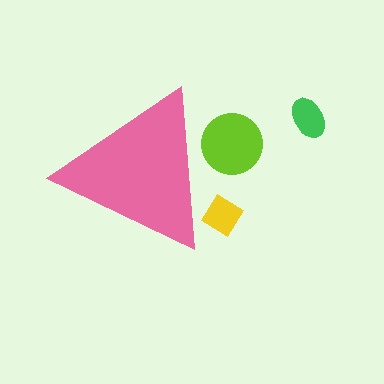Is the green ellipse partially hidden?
No, the green ellipse is fully visible.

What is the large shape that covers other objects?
A pink triangle.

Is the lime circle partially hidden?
Yes, the lime circle is partially hidden behind the pink triangle.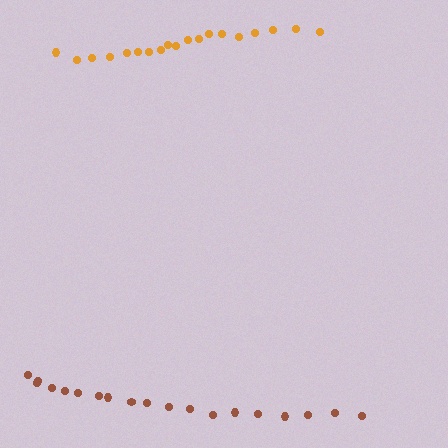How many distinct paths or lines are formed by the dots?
There are 2 distinct paths.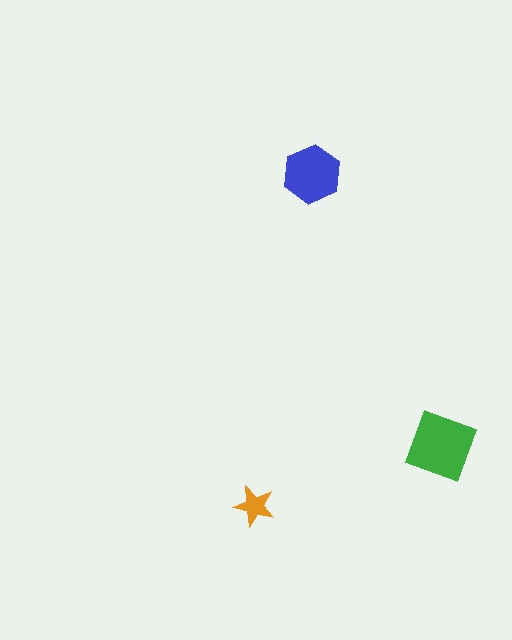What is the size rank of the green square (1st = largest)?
1st.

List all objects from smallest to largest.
The orange star, the blue hexagon, the green square.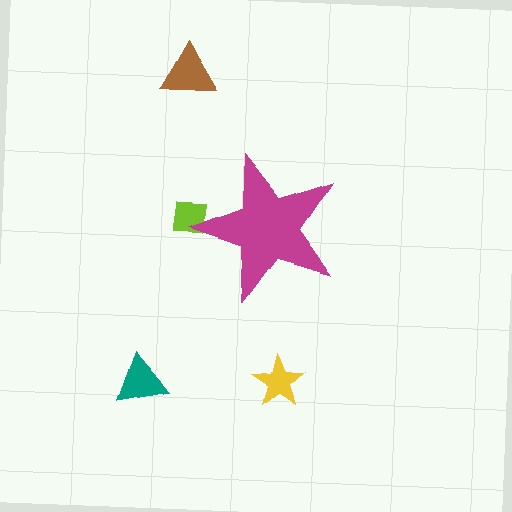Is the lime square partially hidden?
Yes, the lime square is partially hidden behind the magenta star.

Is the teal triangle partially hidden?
No, the teal triangle is fully visible.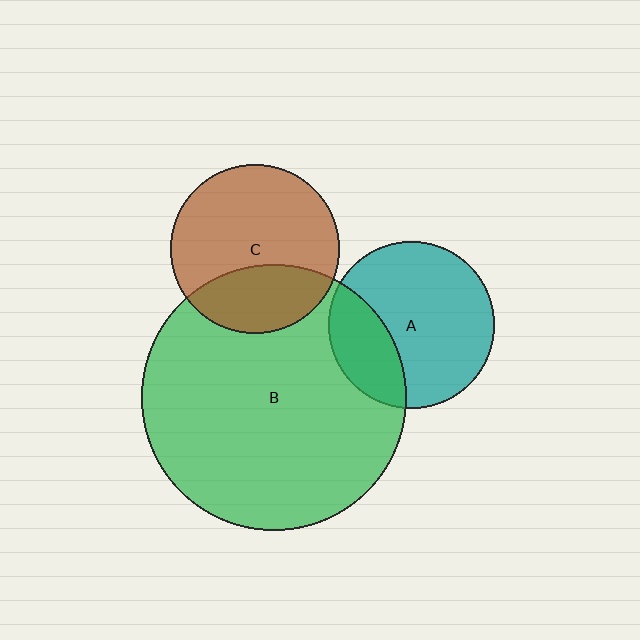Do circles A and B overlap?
Yes.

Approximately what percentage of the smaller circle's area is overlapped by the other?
Approximately 30%.